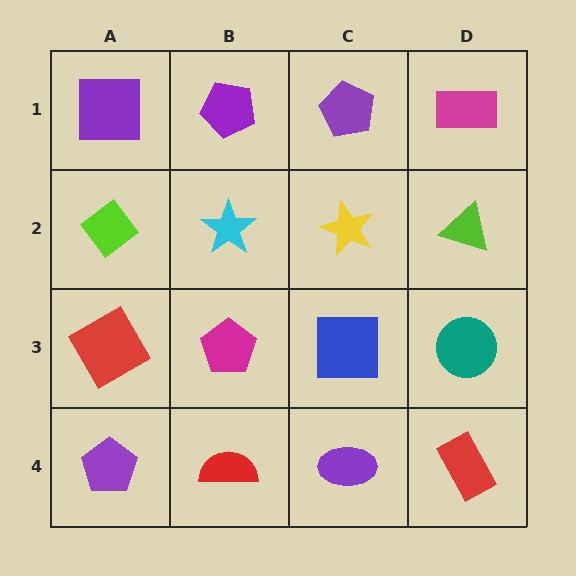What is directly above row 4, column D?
A teal circle.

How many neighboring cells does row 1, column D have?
2.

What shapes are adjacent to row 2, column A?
A purple square (row 1, column A), a red square (row 3, column A), a cyan star (row 2, column B).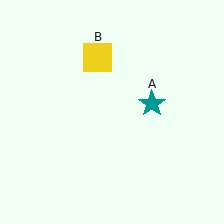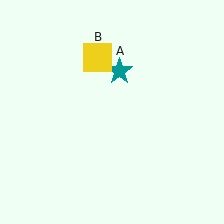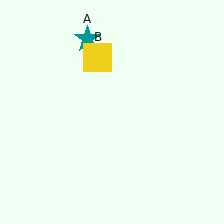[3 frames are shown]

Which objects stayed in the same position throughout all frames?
Yellow square (object B) remained stationary.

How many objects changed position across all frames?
1 object changed position: teal star (object A).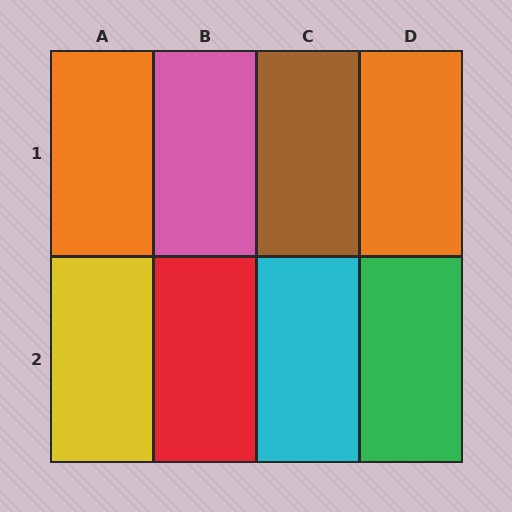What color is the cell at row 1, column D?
Orange.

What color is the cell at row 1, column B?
Pink.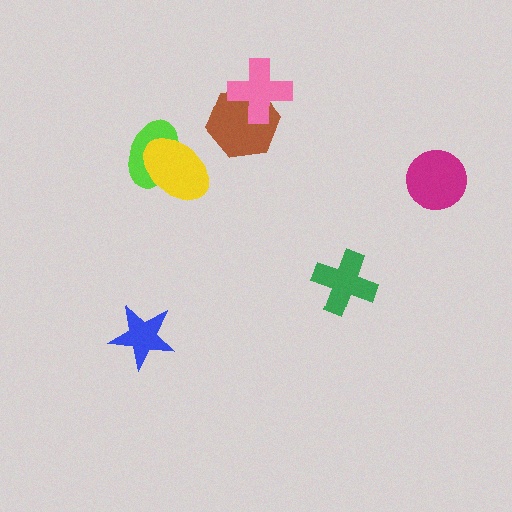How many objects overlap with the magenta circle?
0 objects overlap with the magenta circle.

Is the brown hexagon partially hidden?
Yes, it is partially covered by another shape.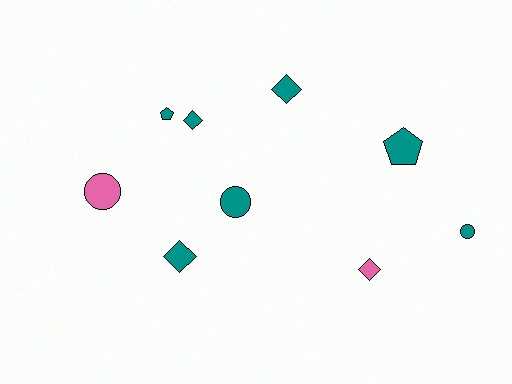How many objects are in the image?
There are 9 objects.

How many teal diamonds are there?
There are 3 teal diamonds.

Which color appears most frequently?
Teal, with 7 objects.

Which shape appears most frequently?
Diamond, with 4 objects.